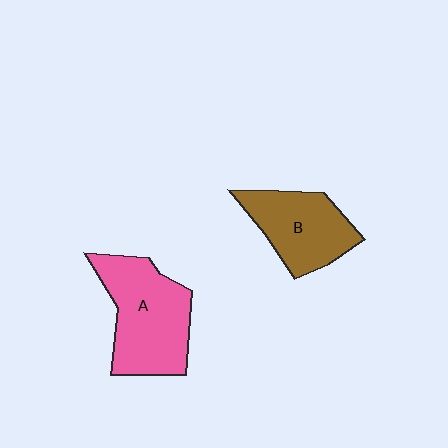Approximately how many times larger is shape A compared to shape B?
Approximately 1.3 times.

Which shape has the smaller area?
Shape B (brown).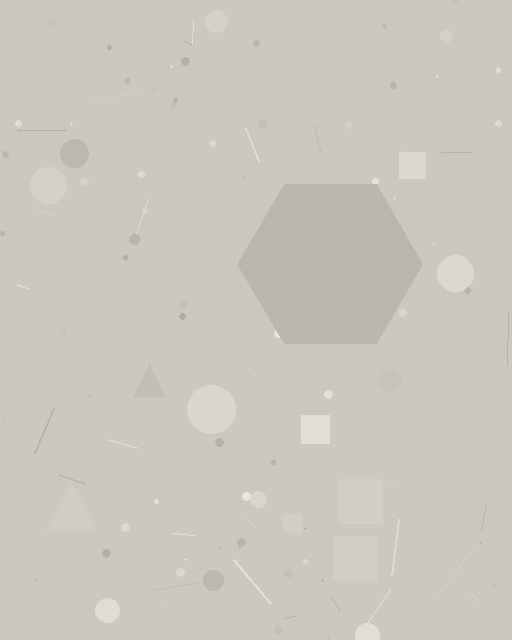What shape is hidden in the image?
A hexagon is hidden in the image.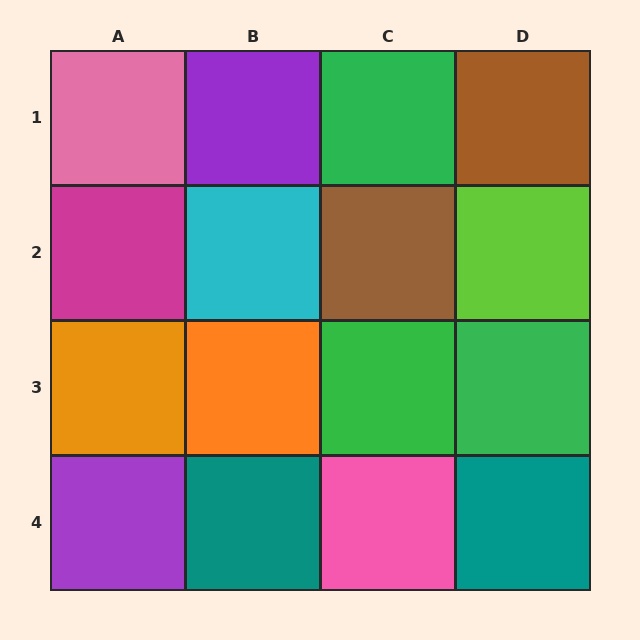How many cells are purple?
2 cells are purple.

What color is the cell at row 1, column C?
Green.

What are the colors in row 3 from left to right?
Orange, orange, green, green.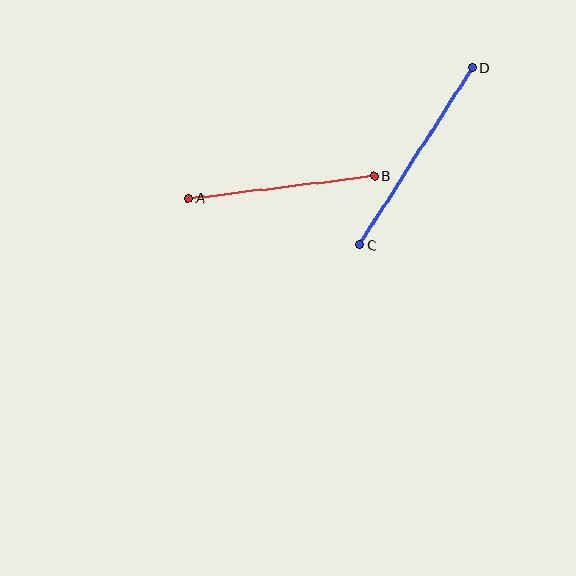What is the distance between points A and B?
The distance is approximately 187 pixels.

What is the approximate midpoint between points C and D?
The midpoint is at approximately (416, 156) pixels.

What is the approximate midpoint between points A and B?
The midpoint is at approximately (281, 187) pixels.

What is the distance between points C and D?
The distance is approximately 210 pixels.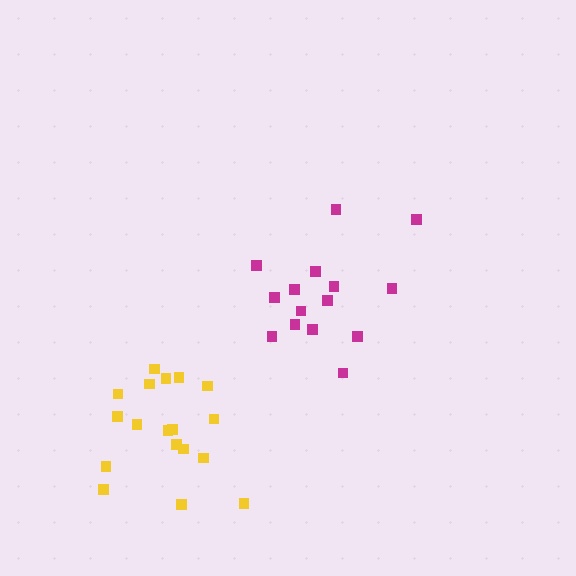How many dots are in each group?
Group 1: 18 dots, Group 2: 15 dots (33 total).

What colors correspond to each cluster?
The clusters are colored: yellow, magenta.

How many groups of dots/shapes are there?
There are 2 groups.